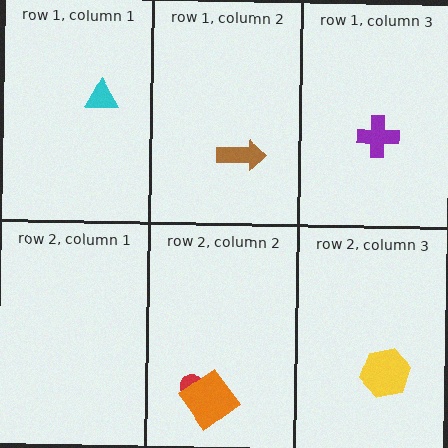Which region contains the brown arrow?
The row 1, column 2 region.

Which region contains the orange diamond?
The row 2, column 2 region.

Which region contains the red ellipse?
The row 2, column 2 region.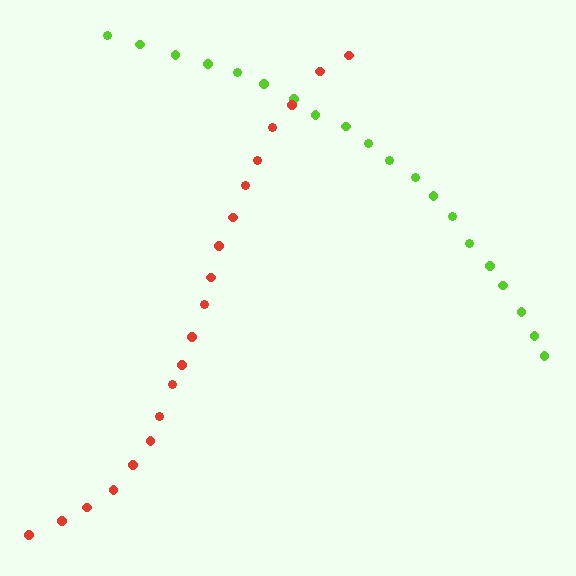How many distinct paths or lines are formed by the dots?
There are 2 distinct paths.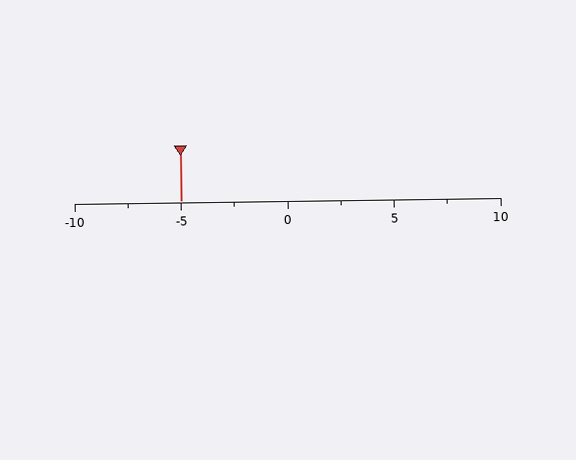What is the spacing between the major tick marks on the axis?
The major ticks are spaced 5 apart.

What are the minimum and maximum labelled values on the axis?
The axis runs from -10 to 10.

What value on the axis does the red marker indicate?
The marker indicates approximately -5.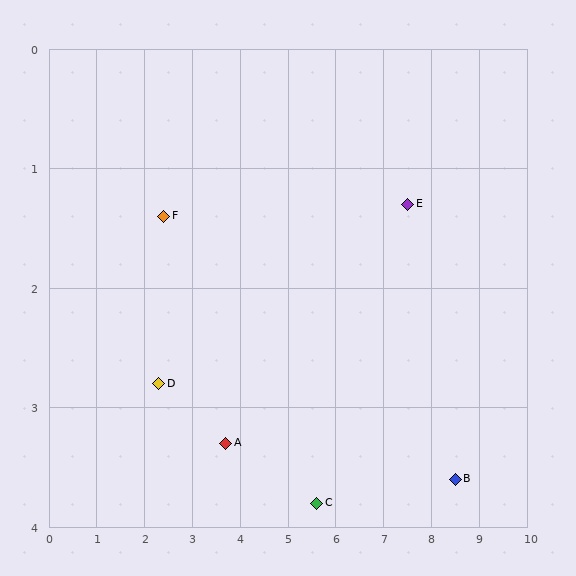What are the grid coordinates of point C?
Point C is at approximately (5.6, 3.8).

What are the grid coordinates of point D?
Point D is at approximately (2.3, 2.8).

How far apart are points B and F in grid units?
Points B and F are about 6.5 grid units apart.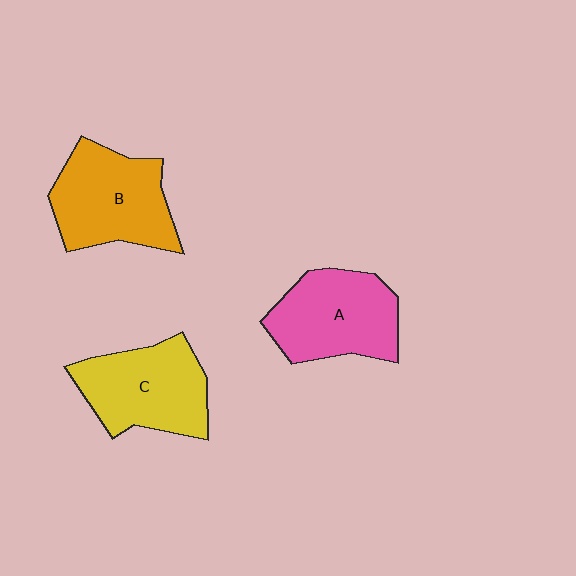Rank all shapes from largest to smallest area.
From largest to smallest: B (orange), C (yellow), A (pink).